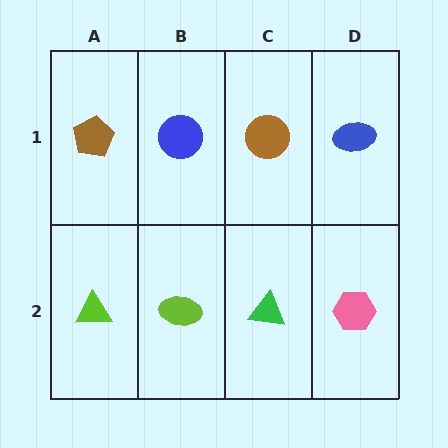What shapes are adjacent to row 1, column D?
A pink hexagon (row 2, column D), a brown circle (row 1, column C).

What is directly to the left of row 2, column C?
A lime ellipse.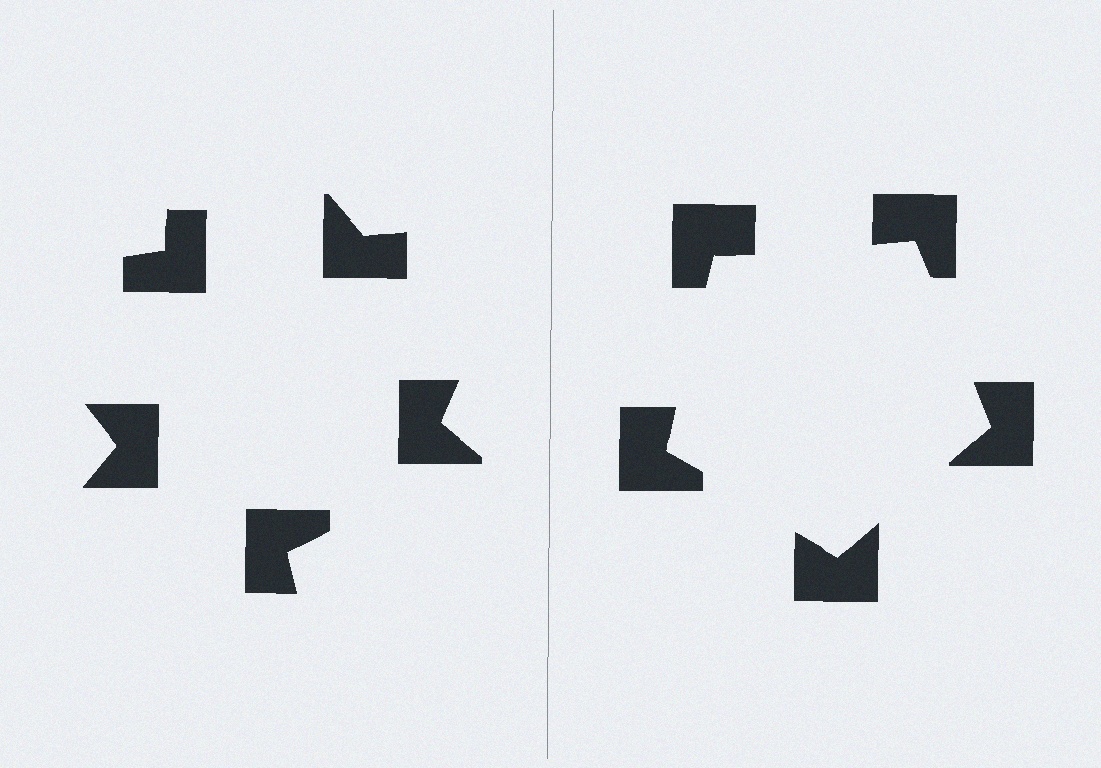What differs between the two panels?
The notched squares are positioned identically on both sides; only the wedge orientations differ. On the right they align to a pentagon; on the left they are misaligned.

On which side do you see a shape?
An illusory pentagon appears on the right side. On the left side the wedge cuts are rotated, so no coherent shape forms.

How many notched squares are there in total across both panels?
10 — 5 on each side.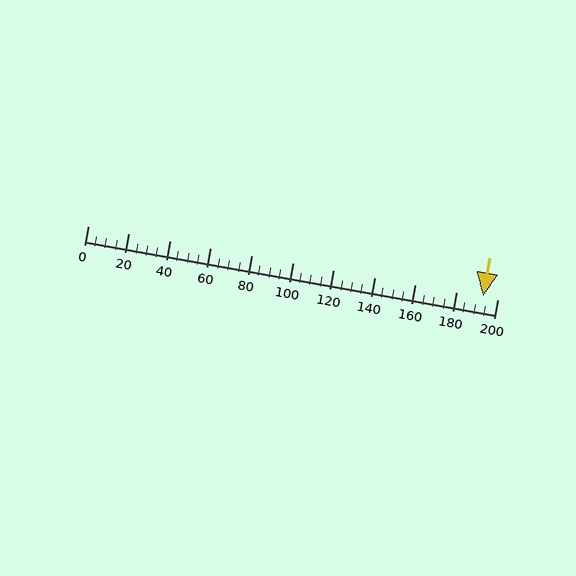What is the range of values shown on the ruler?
The ruler shows values from 0 to 200.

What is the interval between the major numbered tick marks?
The major tick marks are spaced 20 units apart.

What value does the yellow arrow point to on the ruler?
The yellow arrow points to approximately 193.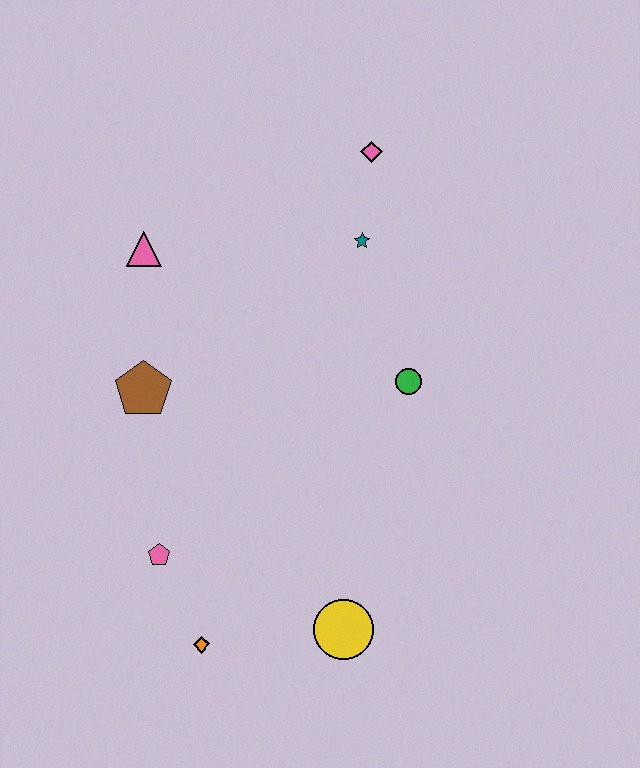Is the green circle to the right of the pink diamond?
Yes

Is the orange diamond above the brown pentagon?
No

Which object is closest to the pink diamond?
The teal star is closest to the pink diamond.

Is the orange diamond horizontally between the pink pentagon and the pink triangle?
No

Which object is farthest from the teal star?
The orange diamond is farthest from the teal star.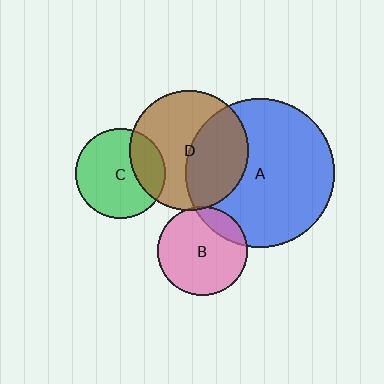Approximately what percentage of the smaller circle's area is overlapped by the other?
Approximately 40%.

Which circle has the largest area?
Circle A (blue).